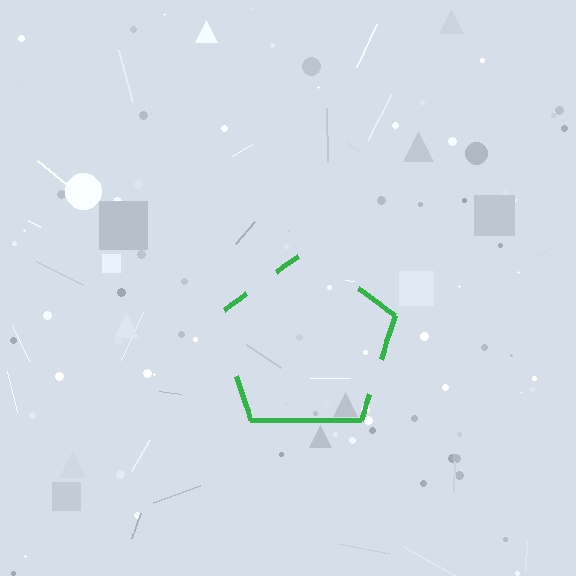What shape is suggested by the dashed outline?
The dashed outline suggests a pentagon.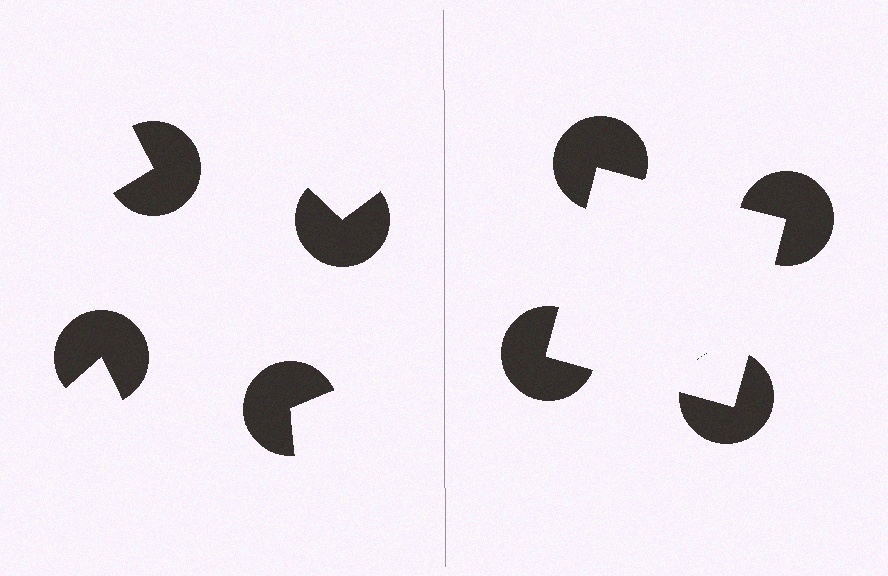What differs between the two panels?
The pac-man discs are positioned identically on both sides; only the wedge orientations differ. On the right they align to a square; on the left they are misaligned.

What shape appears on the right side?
An illusory square.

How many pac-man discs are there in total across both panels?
8 — 4 on each side.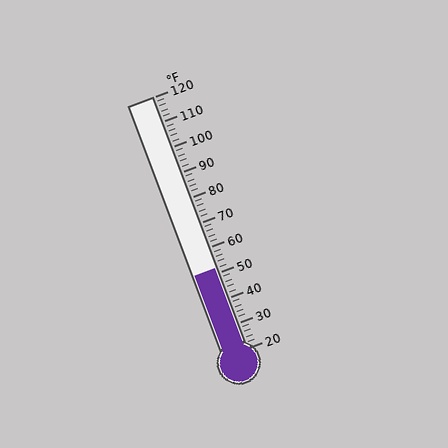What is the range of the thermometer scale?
The thermometer scale ranges from 20°F to 120°F.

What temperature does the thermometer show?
The thermometer shows approximately 52°F.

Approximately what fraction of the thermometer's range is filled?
The thermometer is filled to approximately 30% of its range.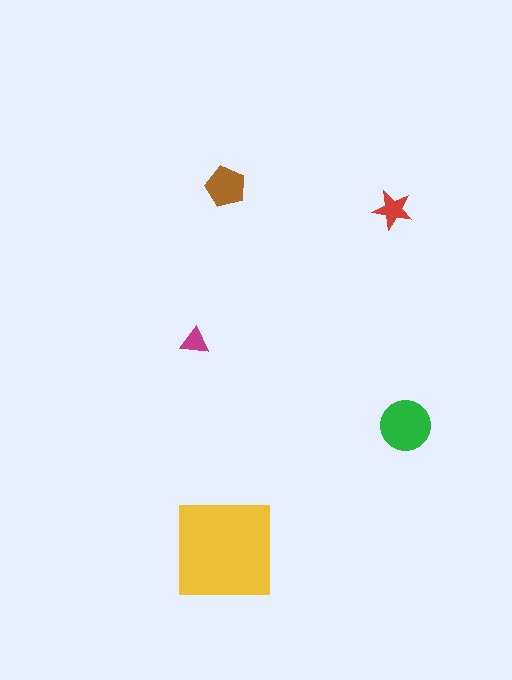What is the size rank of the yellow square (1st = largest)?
1st.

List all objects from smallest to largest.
The magenta triangle, the red star, the brown pentagon, the green circle, the yellow square.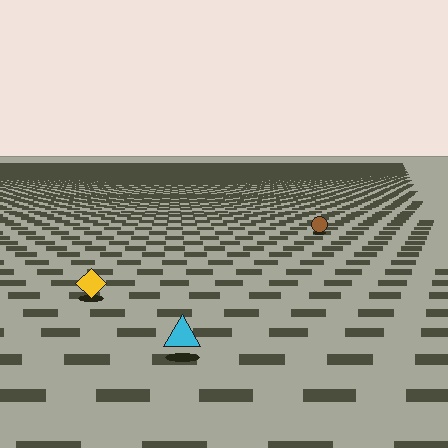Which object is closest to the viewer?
The cyan triangle is closest. The texture marks near it are larger and more spread out.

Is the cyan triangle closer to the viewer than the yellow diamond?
Yes. The cyan triangle is closer — you can tell from the texture gradient: the ground texture is coarser near it.